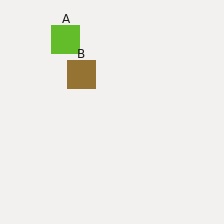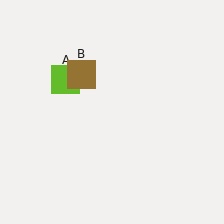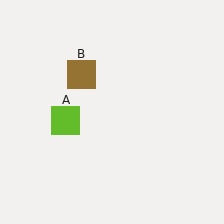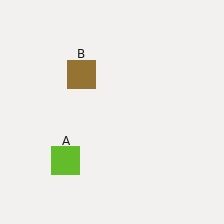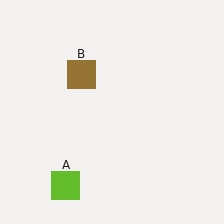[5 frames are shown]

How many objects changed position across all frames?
1 object changed position: lime square (object A).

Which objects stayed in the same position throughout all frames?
Brown square (object B) remained stationary.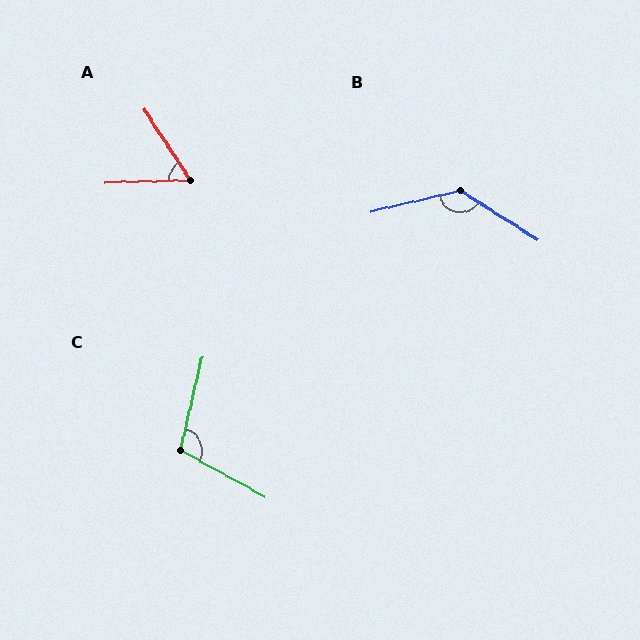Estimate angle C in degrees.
Approximately 105 degrees.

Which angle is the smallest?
A, at approximately 58 degrees.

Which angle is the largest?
B, at approximately 134 degrees.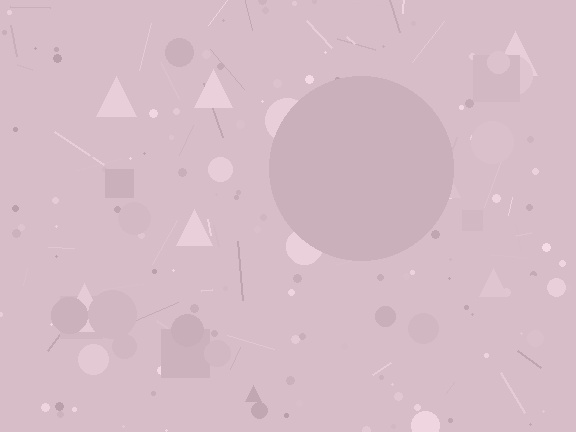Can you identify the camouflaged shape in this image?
The camouflaged shape is a circle.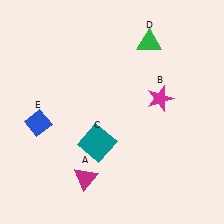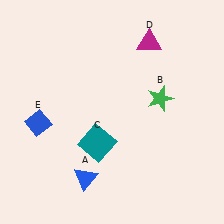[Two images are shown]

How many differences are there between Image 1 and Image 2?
There are 3 differences between the two images.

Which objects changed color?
A changed from magenta to blue. B changed from magenta to green. D changed from green to magenta.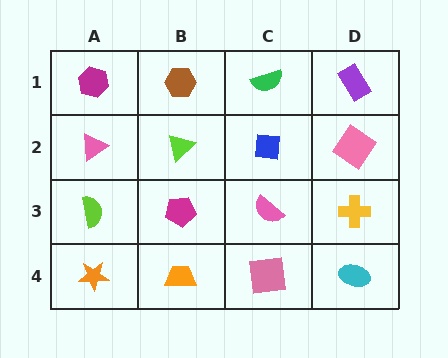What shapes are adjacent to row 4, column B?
A magenta pentagon (row 3, column B), an orange star (row 4, column A), a pink square (row 4, column C).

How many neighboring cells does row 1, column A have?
2.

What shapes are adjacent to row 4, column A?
A lime semicircle (row 3, column A), an orange trapezoid (row 4, column B).